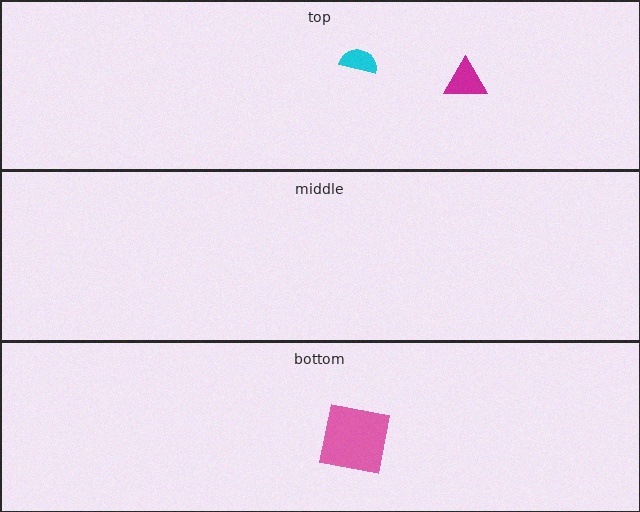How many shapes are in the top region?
2.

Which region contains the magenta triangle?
The top region.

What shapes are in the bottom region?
The pink square.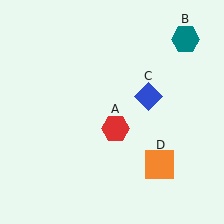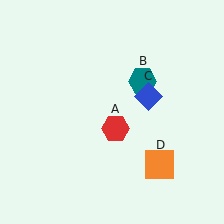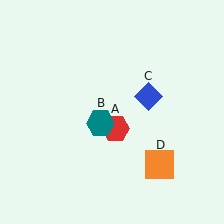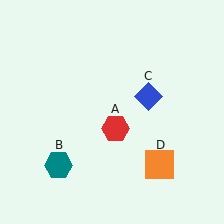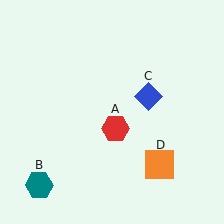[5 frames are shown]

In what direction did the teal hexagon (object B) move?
The teal hexagon (object B) moved down and to the left.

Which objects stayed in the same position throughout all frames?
Red hexagon (object A) and blue diamond (object C) and orange square (object D) remained stationary.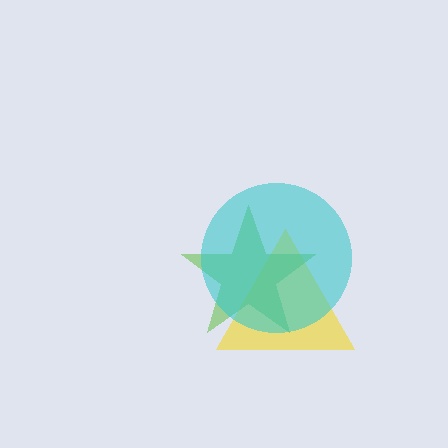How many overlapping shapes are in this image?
There are 3 overlapping shapes in the image.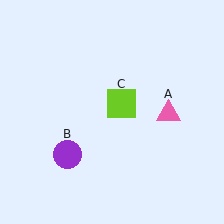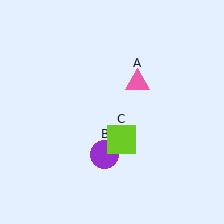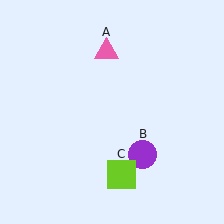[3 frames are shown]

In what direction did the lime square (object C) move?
The lime square (object C) moved down.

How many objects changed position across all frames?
3 objects changed position: pink triangle (object A), purple circle (object B), lime square (object C).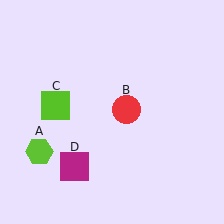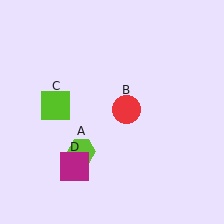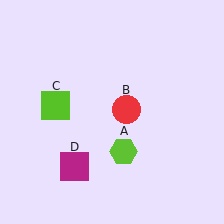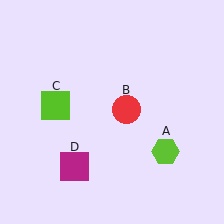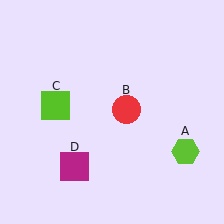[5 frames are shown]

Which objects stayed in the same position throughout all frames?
Red circle (object B) and lime square (object C) and magenta square (object D) remained stationary.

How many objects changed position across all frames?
1 object changed position: lime hexagon (object A).